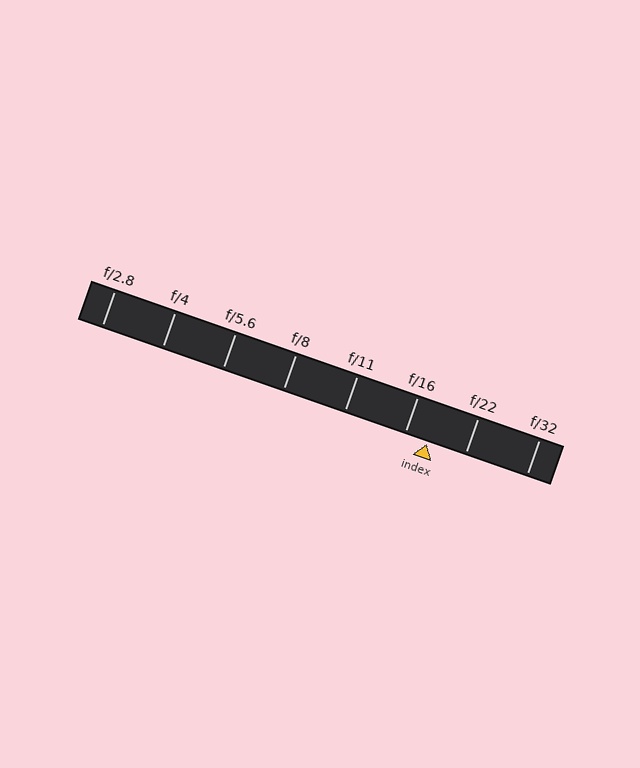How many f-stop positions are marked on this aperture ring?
There are 8 f-stop positions marked.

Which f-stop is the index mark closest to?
The index mark is closest to f/16.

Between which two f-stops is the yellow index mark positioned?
The index mark is between f/16 and f/22.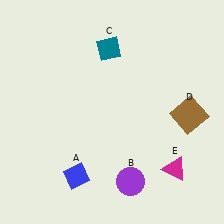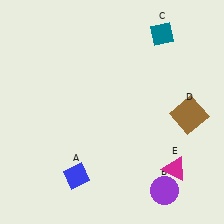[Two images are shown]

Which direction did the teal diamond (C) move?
The teal diamond (C) moved right.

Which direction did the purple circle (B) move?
The purple circle (B) moved right.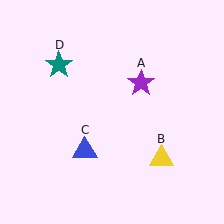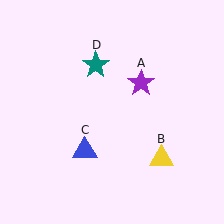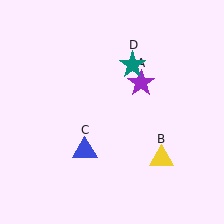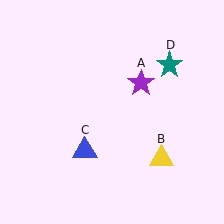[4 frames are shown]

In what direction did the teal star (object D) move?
The teal star (object D) moved right.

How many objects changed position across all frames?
1 object changed position: teal star (object D).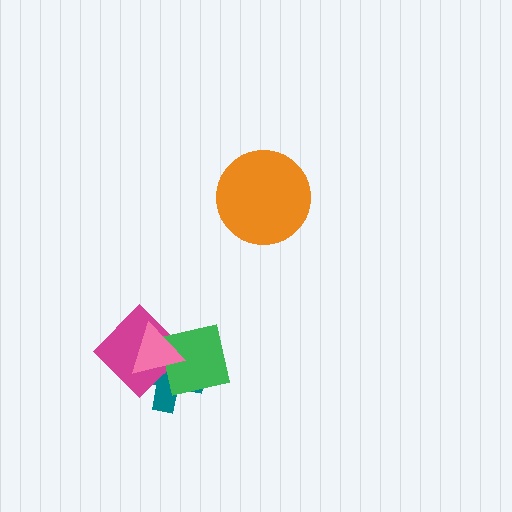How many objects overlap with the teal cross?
3 objects overlap with the teal cross.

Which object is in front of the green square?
The pink triangle is in front of the green square.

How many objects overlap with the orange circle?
0 objects overlap with the orange circle.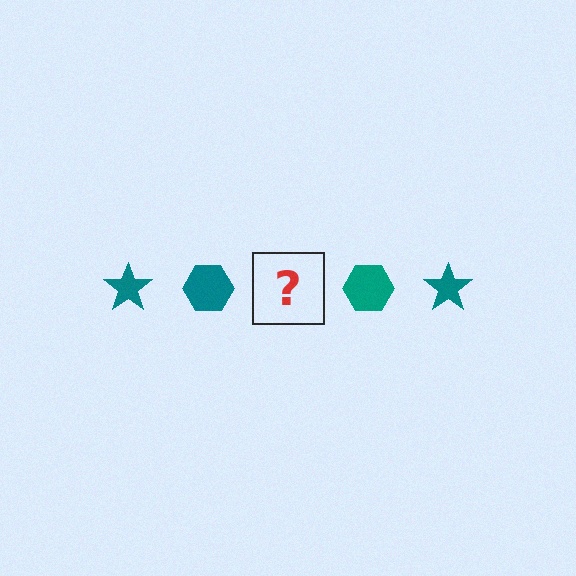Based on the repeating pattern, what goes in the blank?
The blank should be a teal star.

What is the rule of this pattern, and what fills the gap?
The rule is that the pattern cycles through star, hexagon shapes in teal. The gap should be filled with a teal star.